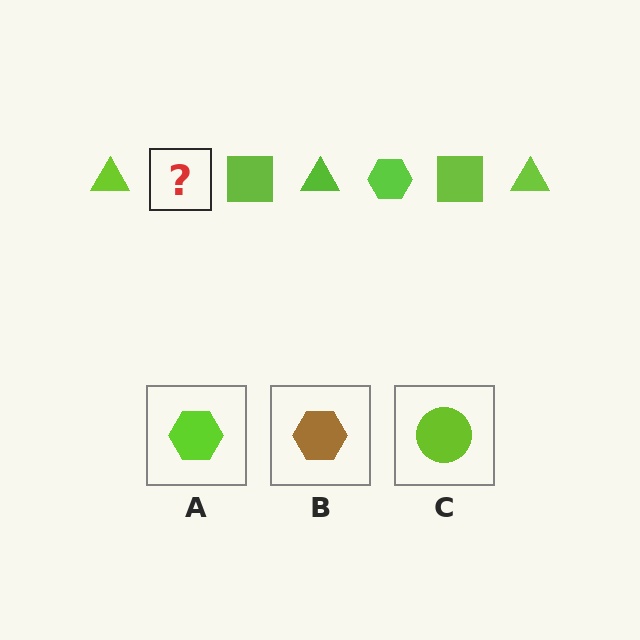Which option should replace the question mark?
Option A.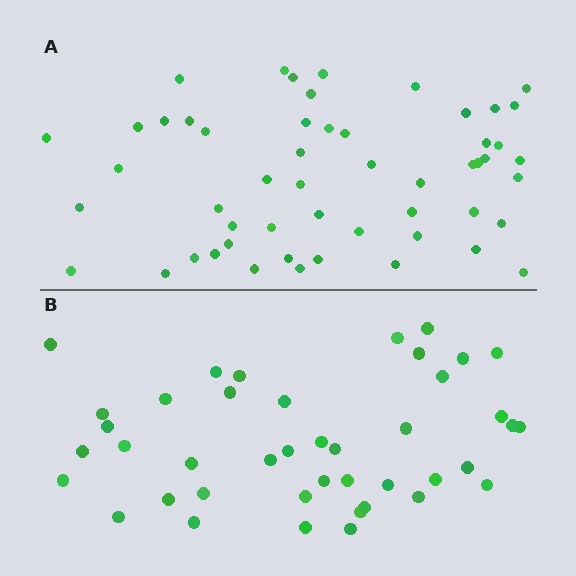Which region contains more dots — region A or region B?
Region A (the top region) has more dots.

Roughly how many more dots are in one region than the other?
Region A has roughly 12 or so more dots than region B.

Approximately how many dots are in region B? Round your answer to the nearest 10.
About 40 dots. (The exact count is 42, which rounds to 40.)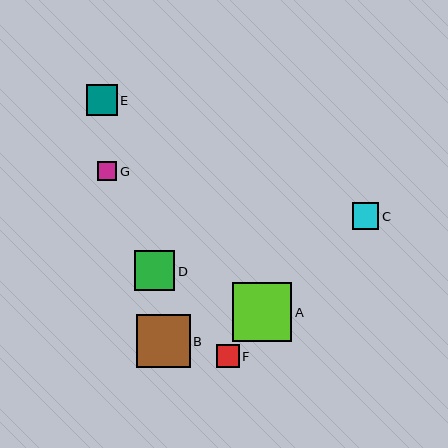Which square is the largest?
Square A is the largest with a size of approximately 59 pixels.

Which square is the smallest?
Square G is the smallest with a size of approximately 19 pixels.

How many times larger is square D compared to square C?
Square D is approximately 1.5 times the size of square C.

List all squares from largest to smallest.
From largest to smallest: A, B, D, E, C, F, G.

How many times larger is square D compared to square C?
Square D is approximately 1.5 times the size of square C.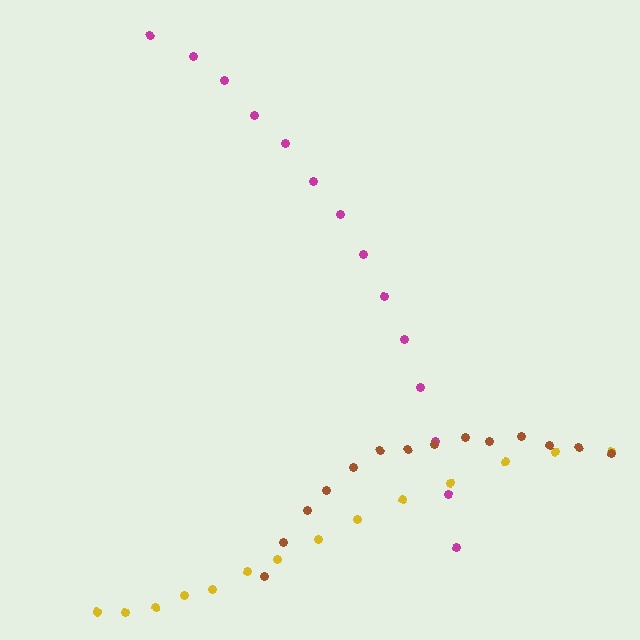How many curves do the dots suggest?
There are 3 distinct paths.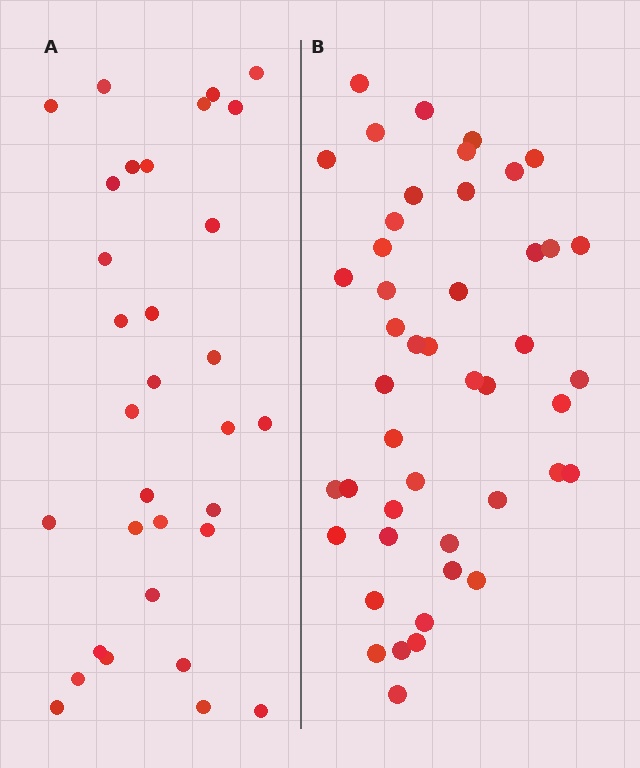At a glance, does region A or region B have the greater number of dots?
Region B (the right region) has more dots.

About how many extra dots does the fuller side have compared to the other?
Region B has approximately 15 more dots than region A.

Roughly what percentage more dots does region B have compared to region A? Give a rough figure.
About 45% more.